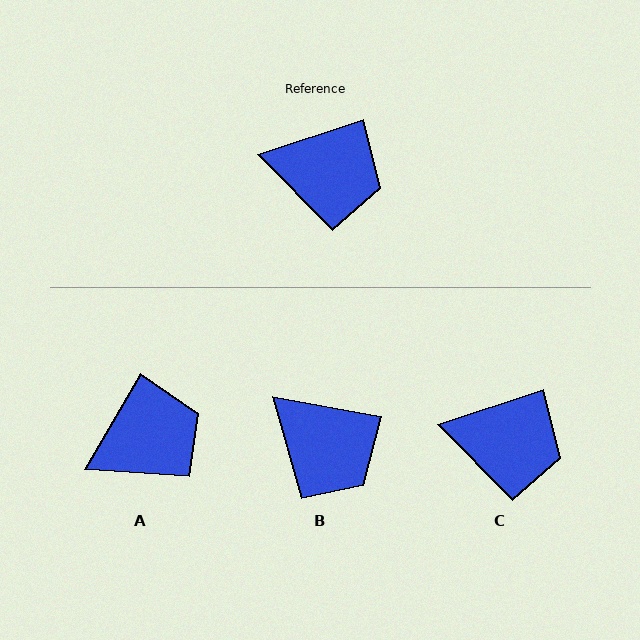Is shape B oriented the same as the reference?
No, it is off by about 29 degrees.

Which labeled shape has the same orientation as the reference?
C.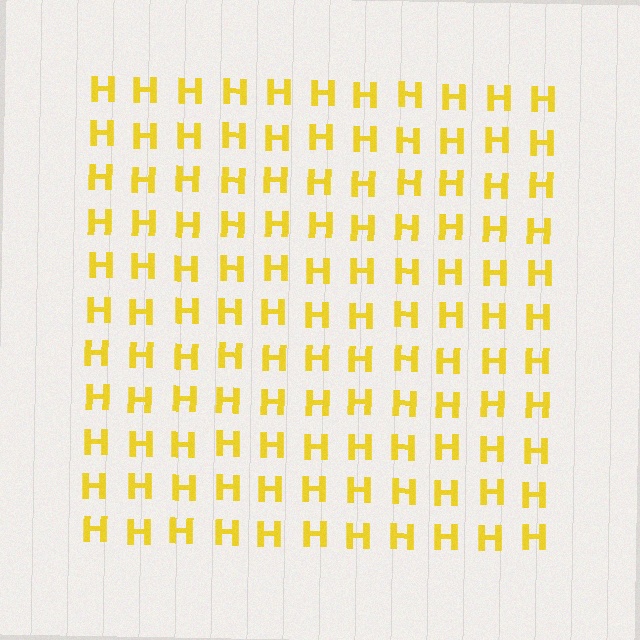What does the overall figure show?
The overall figure shows a square.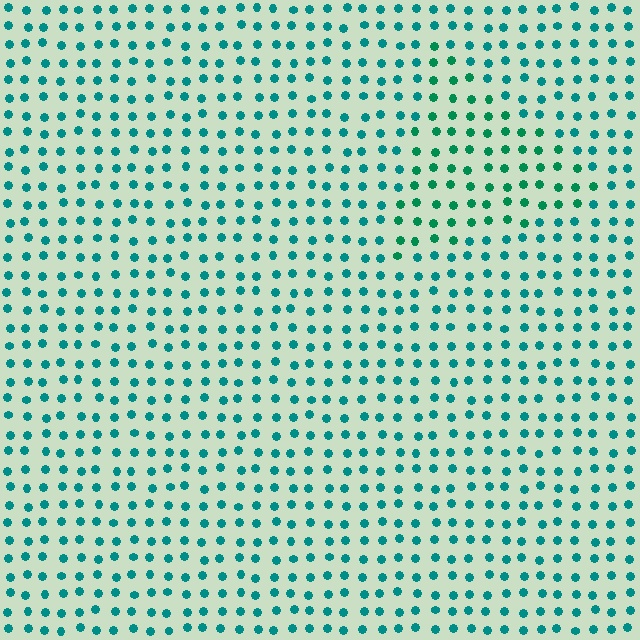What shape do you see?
I see a triangle.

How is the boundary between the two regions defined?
The boundary is defined purely by a slight shift in hue (about 24 degrees). Spacing, size, and orientation are identical on both sides.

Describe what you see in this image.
The image is filled with small teal elements in a uniform arrangement. A triangle-shaped region is visible where the elements are tinted to a slightly different hue, forming a subtle color boundary.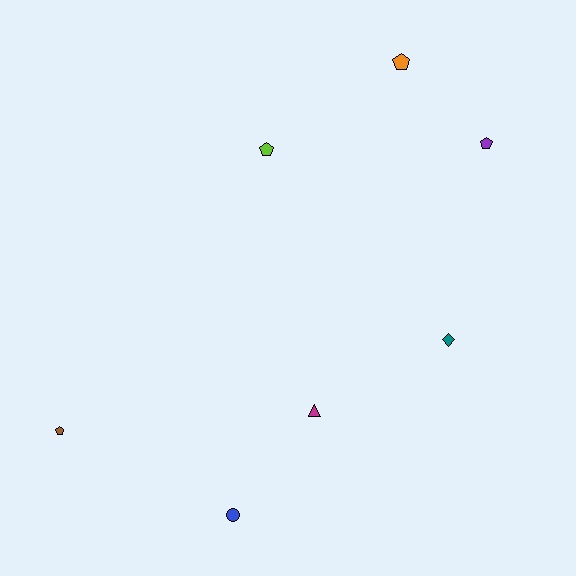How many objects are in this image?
There are 7 objects.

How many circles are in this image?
There is 1 circle.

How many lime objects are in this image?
There is 1 lime object.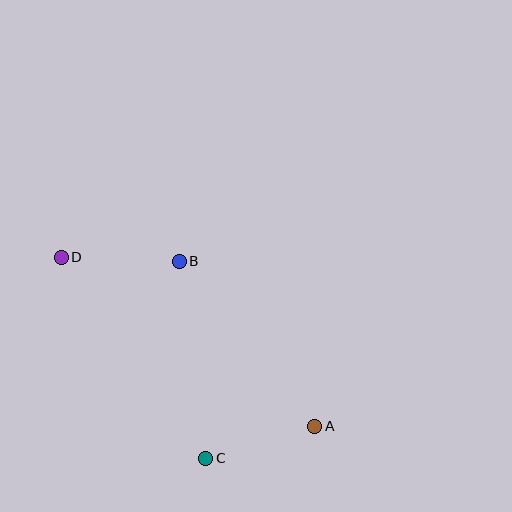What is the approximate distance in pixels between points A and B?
The distance between A and B is approximately 214 pixels.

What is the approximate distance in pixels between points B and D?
The distance between B and D is approximately 118 pixels.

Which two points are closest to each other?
Points A and C are closest to each other.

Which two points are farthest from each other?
Points A and D are farthest from each other.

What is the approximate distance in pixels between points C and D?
The distance between C and D is approximately 247 pixels.